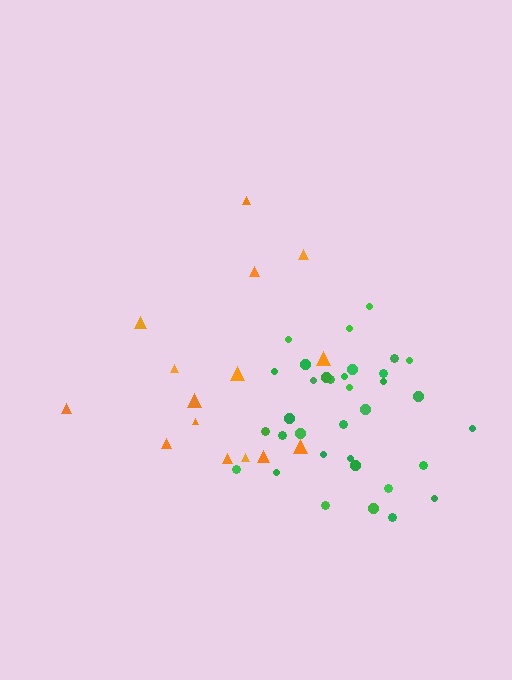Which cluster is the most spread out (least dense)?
Orange.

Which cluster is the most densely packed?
Green.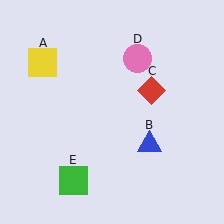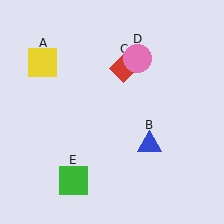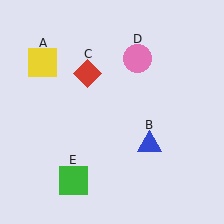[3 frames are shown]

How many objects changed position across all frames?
1 object changed position: red diamond (object C).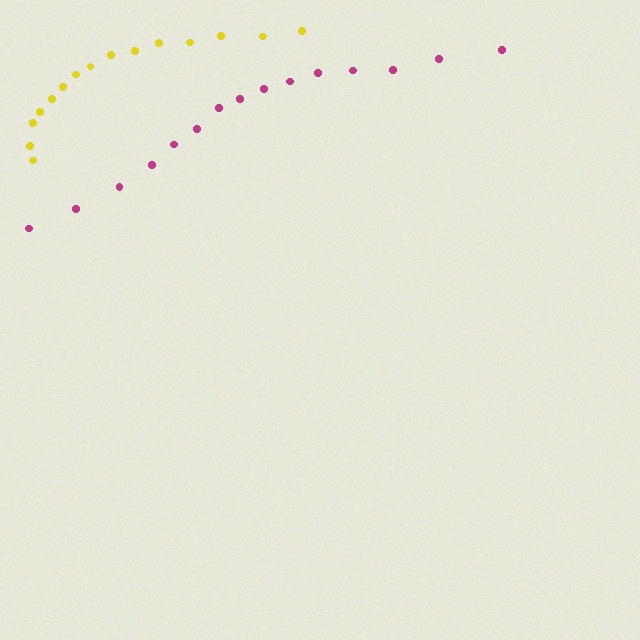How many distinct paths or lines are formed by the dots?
There are 2 distinct paths.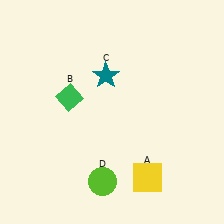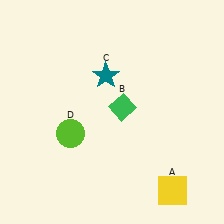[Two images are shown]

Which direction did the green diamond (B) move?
The green diamond (B) moved right.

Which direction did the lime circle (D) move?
The lime circle (D) moved up.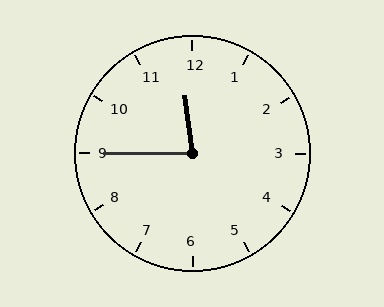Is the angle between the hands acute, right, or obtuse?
It is acute.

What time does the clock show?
11:45.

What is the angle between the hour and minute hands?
Approximately 82 degrees.